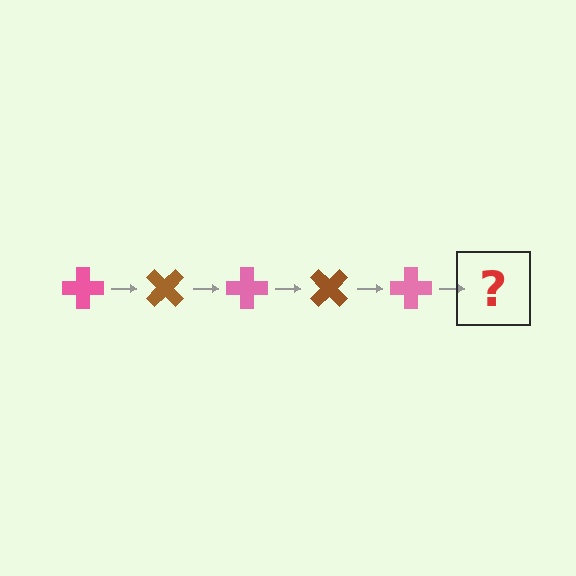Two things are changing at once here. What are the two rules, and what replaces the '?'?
The two rules are that it rotates 45 degrees each step and the color cycles through pink and brown. The '?' should be a brown cross, rotated 225 degrees from the start.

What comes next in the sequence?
The next element should be a brown cross, rotated 225 degrees from the start.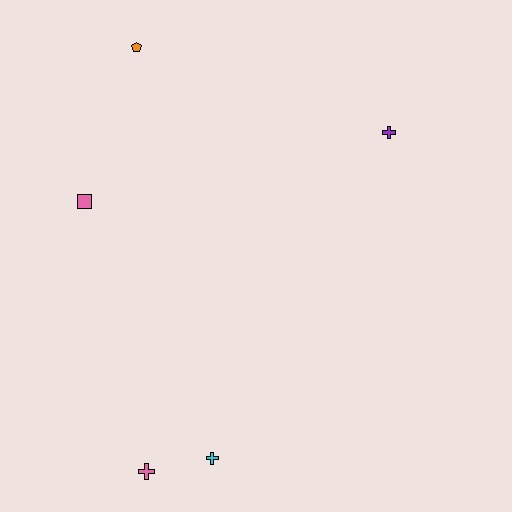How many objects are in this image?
There are 5 objects.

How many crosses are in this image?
There are 3 crosses.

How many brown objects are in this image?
There are no brown objects.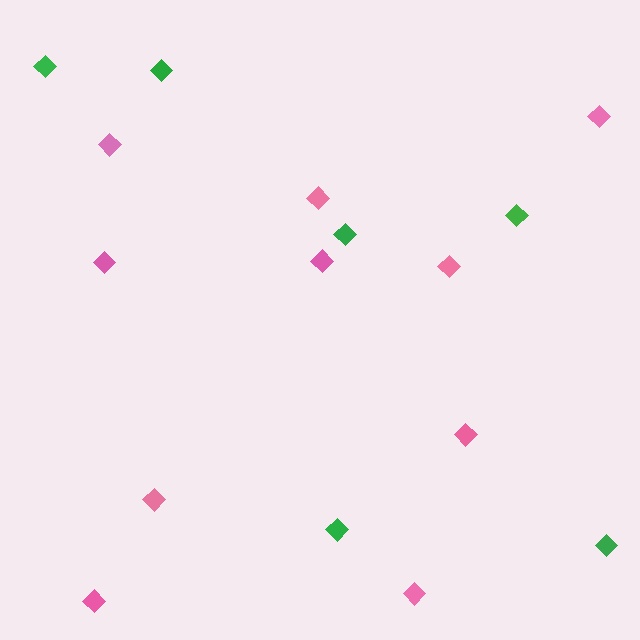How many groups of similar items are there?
There are 2 groups: one group of green diamonds (6) and one group of pink diamonds (10).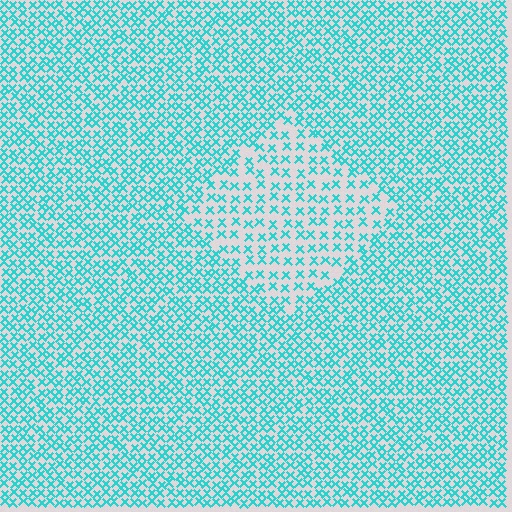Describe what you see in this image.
The image contains small cyan elements arranged at two different densities. A diamond-shaped region is visible where the elements are less densely packed than the surrounding area.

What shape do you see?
I see a diamond.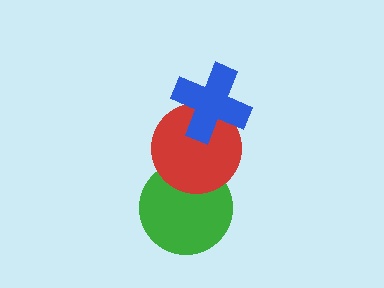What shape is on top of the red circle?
The blue cross is on top of the red circle.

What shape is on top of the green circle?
The red circle is on top of the green circle.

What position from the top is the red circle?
The red circle is 2nd from the top.